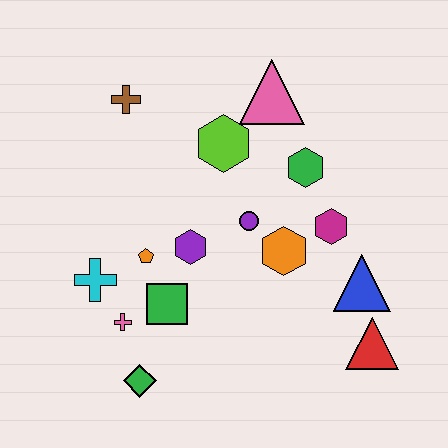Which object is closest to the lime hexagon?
The pink triangle is closest to the lime hexagon.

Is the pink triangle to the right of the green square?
Yes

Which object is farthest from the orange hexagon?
The brown cross is farthest from the orange hexagon.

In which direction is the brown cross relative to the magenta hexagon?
The brown cross is to the left of the magenta hexagon.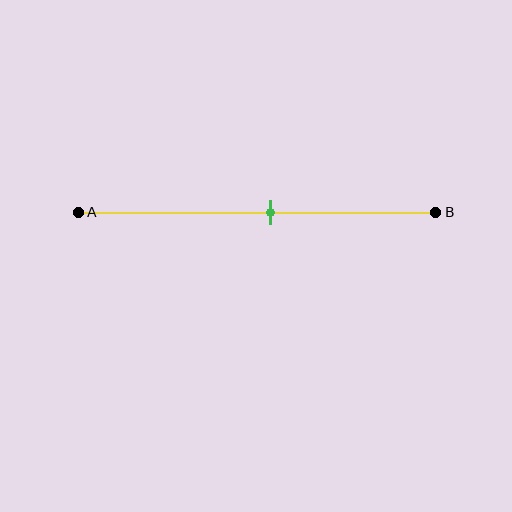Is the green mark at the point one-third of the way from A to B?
No, the mark is at about 55% from A, not at the 33% one-third point.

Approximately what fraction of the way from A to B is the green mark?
The green mark is approximately 55% of the way from A to B.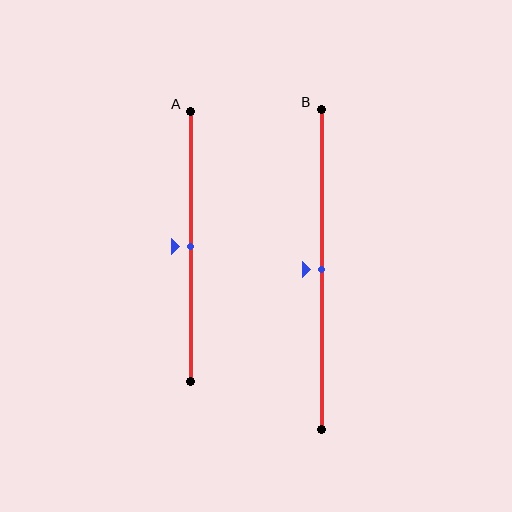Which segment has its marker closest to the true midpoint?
Segment A has its marker closest to the true midpoint.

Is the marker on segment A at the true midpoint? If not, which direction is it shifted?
Yes, the marker on segment A is at the true midpoint.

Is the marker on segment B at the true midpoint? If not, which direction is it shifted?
Yes, the marker on segment B is at the true midpoint.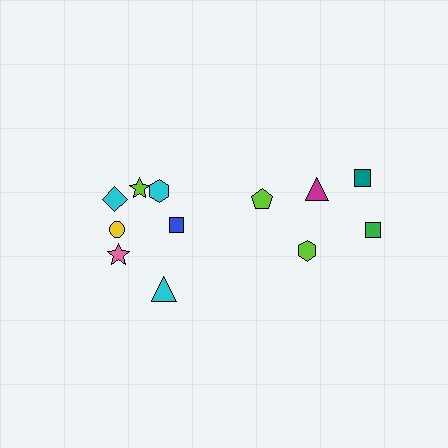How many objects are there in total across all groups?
There are 12 objects.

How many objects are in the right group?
There are 5 objects.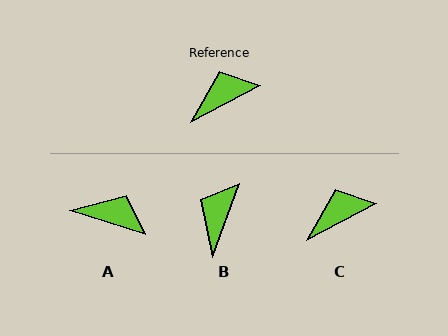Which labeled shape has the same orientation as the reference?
C.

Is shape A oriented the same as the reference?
No, it is off by about 45 degrees.